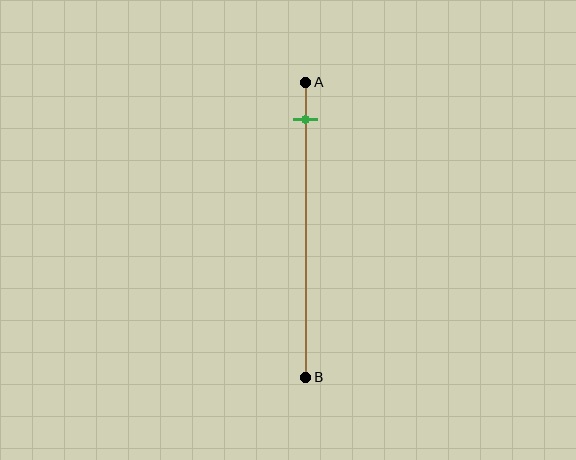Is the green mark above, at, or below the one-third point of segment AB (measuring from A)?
The green mark is above the one-third point of segment AB.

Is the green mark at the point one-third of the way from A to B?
No, the mark is at about 15% from A, not at the 33% one-third point.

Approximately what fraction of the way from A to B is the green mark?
The green mark is approximately 15% of the way from A to B.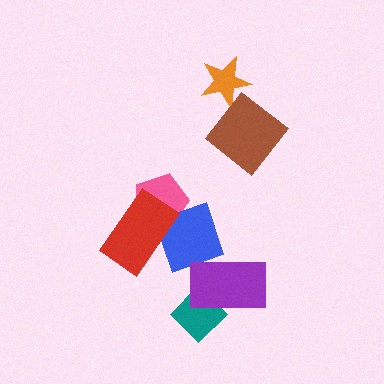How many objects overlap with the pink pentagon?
2 objects overlap with the pink pentagon.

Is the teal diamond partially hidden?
Yes, it is partially covered by another shape.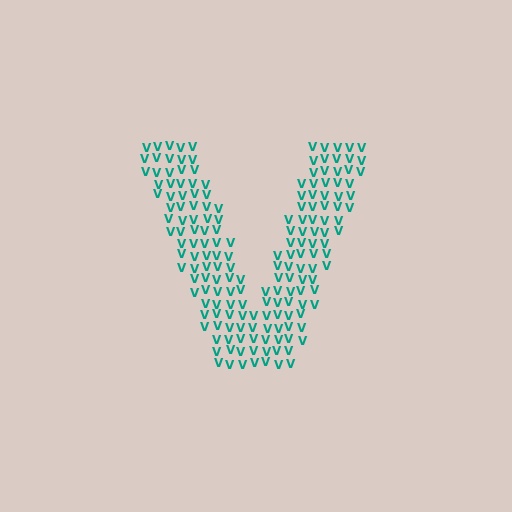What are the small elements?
The small elements are letter V's.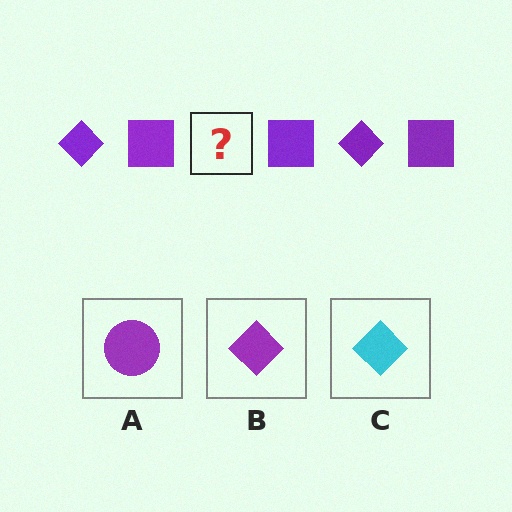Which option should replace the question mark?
Option B.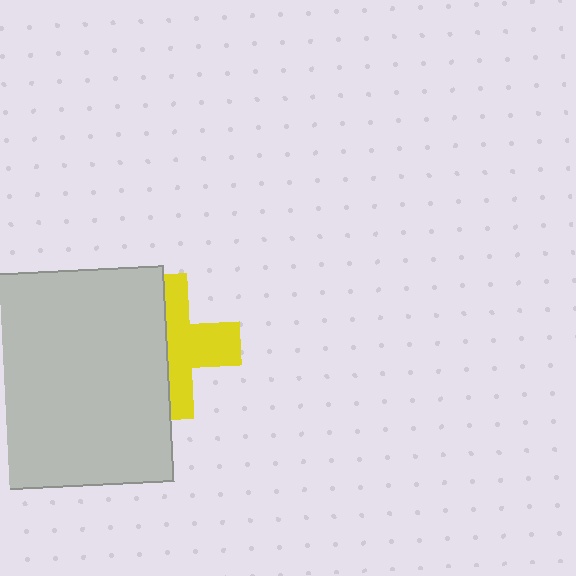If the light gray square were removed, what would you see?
You would see the complete yellow cross.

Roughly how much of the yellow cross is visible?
About half of it is visible (roughly 50%).